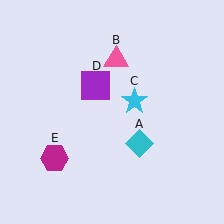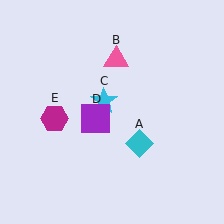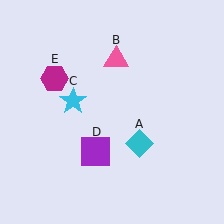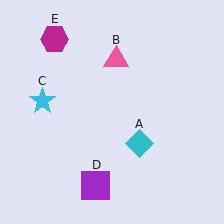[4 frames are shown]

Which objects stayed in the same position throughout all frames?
Cyan diamond (object A) and pink triangle (object B) remained stationary.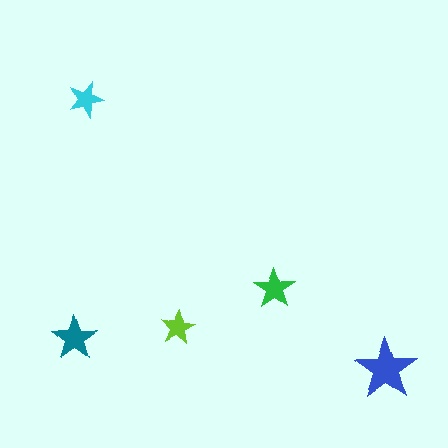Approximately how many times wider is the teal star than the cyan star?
About 1.5 times wider.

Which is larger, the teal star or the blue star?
The blue one.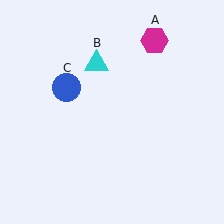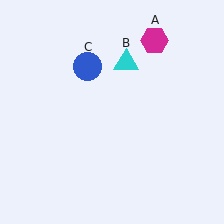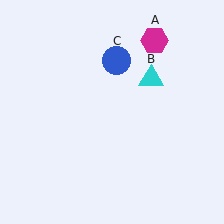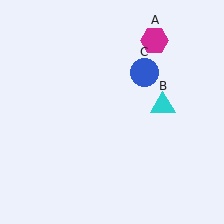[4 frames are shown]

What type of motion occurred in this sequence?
The cyan triangle (object B), blue circle (object C) rotated clockwise around the center of the scene.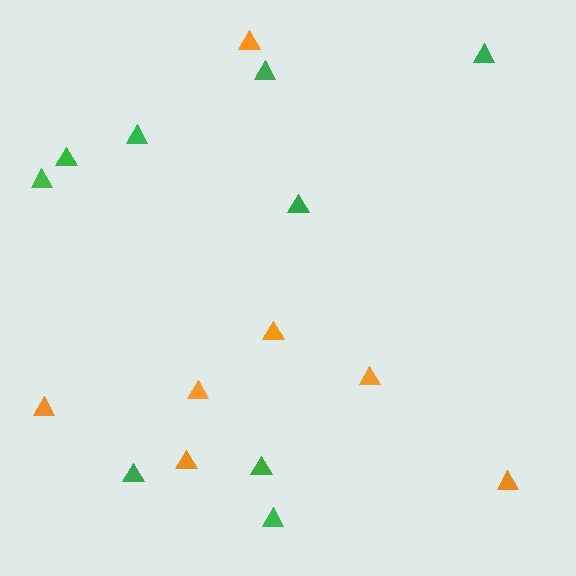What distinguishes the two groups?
There are 2 groups: one group of orange triangles (7) and one group of green triangles (9).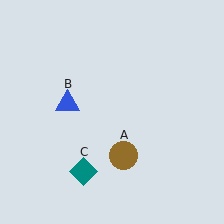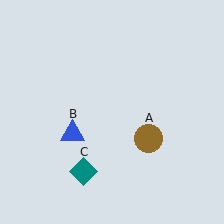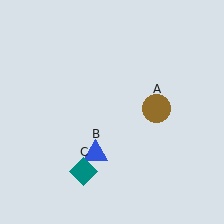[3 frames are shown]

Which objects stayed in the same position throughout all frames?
Teal diamond (object C) remained stationary.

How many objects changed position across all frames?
2 objects changed position: brown circle (object A), blue triangle (object B).